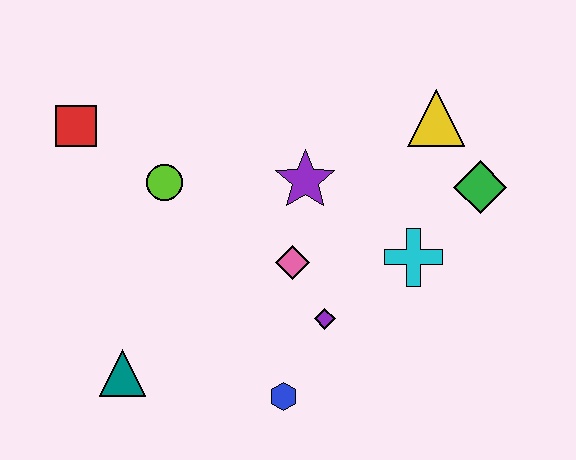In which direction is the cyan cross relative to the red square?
The cyan cross is to the right of the red square.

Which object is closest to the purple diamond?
The pink diamond is closest to the purple diamond.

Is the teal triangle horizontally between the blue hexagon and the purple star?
No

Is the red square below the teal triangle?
No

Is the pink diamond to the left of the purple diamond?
Yes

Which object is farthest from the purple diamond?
The red square is farthest from the purple diamond.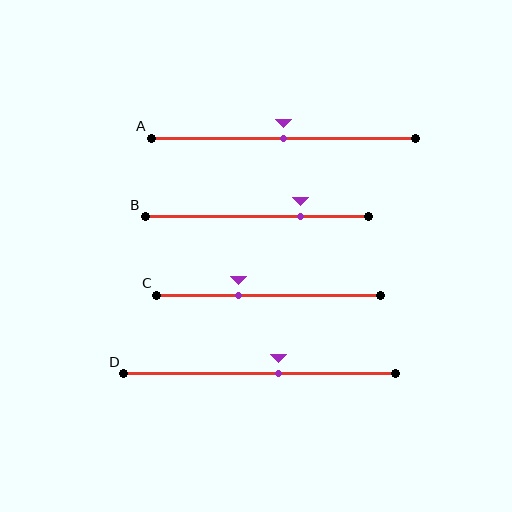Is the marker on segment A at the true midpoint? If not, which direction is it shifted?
Yes, the marker on segment A is at the true midpoint.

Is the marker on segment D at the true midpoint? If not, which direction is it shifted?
No, the marker on segment D is shifted to the right by about 7% of the segment length.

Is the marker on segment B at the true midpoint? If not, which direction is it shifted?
No, the marker on segment B is shifted to the right by about 19% of the segment length.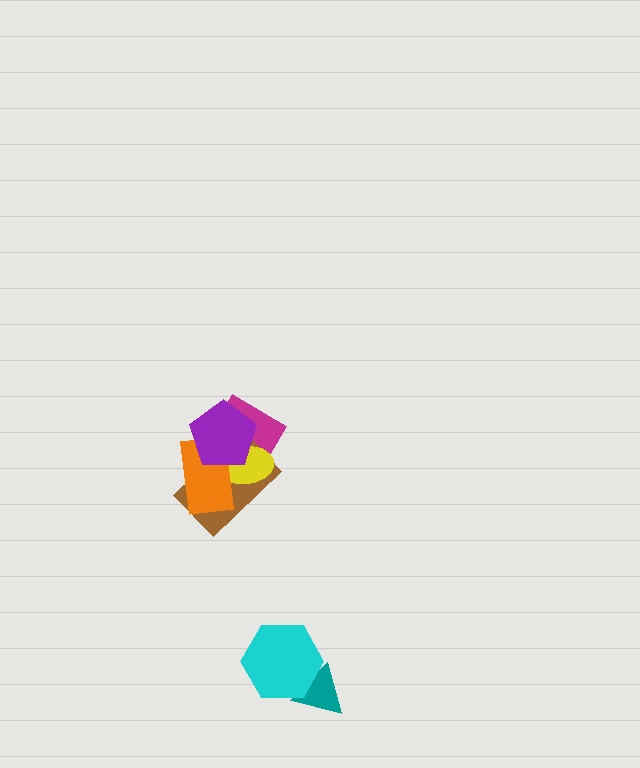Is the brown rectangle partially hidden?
Yes, it is partially covered by another shape.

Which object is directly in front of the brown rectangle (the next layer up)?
The yellow ellipse is directly in front of the brown rectangle.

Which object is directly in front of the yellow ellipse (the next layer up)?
The orange rectangle is directly in front of the yellow ellipse.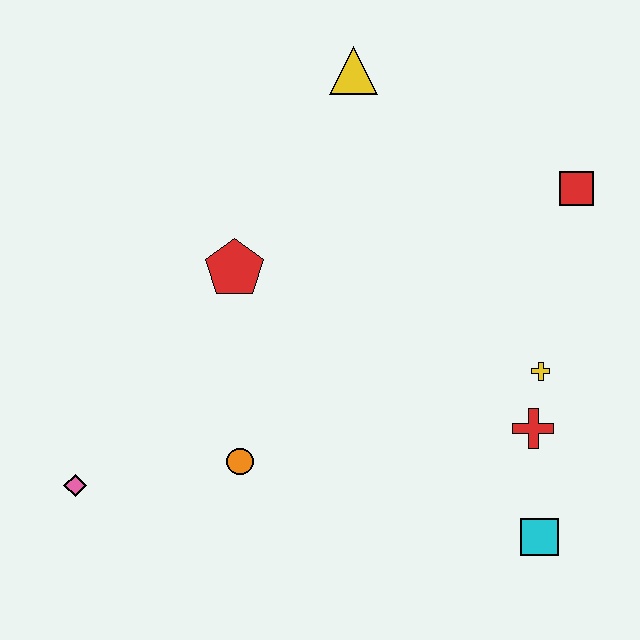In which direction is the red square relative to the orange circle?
The red square is to the right of the orange circle.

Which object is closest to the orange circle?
The pink diamond is closest to the orange circle.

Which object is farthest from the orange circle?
The red square is farthest from the orange circle.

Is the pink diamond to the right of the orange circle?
No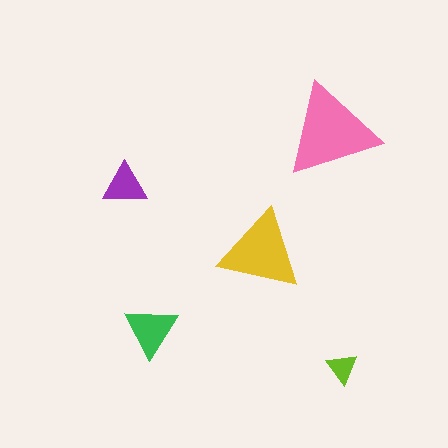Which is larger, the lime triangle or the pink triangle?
The pink one.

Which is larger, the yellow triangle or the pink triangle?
The pink one.